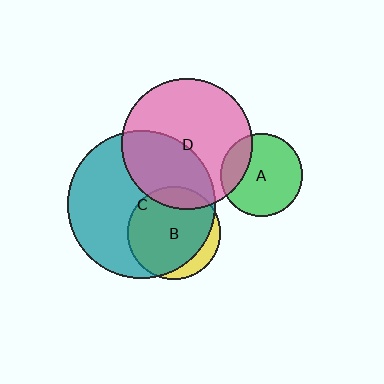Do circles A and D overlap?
Yes.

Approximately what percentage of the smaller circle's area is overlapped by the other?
Approximately 25%.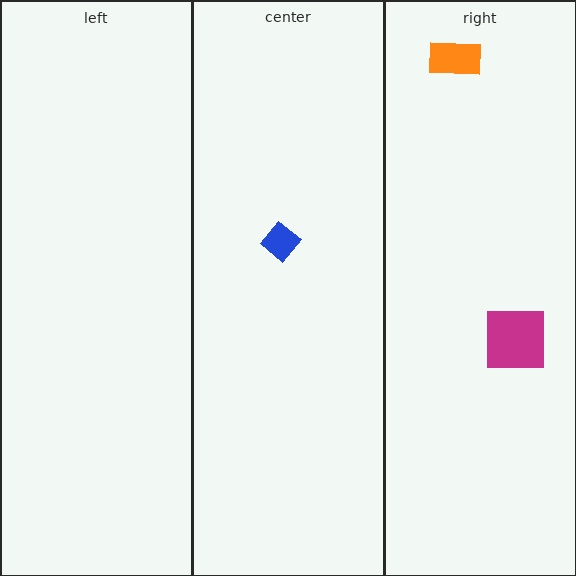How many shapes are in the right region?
2.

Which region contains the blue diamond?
The center region.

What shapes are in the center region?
The blue diamond.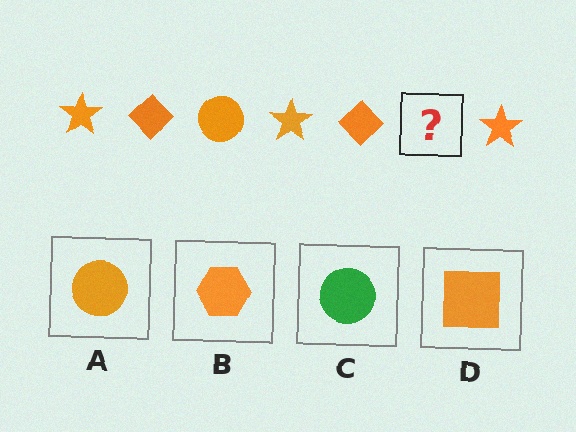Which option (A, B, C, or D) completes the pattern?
A.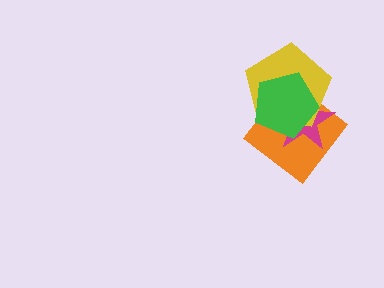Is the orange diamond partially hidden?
Yes, it is partially covered by another shape.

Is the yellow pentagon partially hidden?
Yes, it is partially covered by another shape.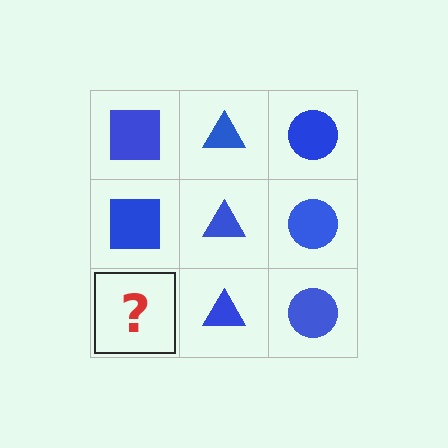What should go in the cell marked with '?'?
The missing cell should contain a blue square.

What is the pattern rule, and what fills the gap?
The rule is that each column has a consistent shape. The gap should be filled with a blue square.